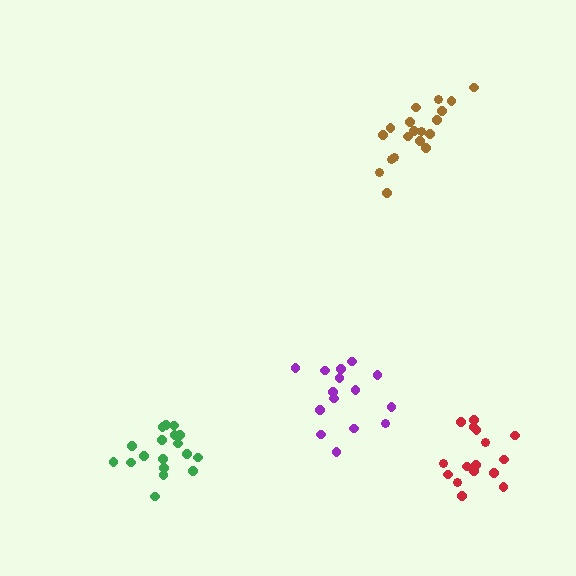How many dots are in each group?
Group 1: 19 dots, Group 2: 15 dots, Group 3: 16 dots, Group 4: 18 dots (68 total).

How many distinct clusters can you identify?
There are 4 distinct clusters.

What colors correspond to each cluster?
The clusters are colored: brown, purple, red, green.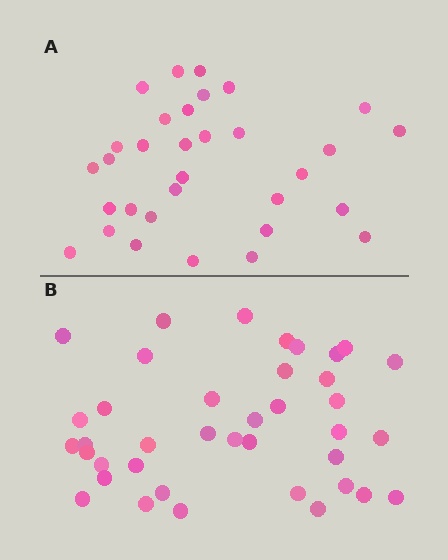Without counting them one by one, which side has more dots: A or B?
Region B (the bottom region) has more dots.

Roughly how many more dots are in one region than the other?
Region B has roughly 8 or so more dots than region A.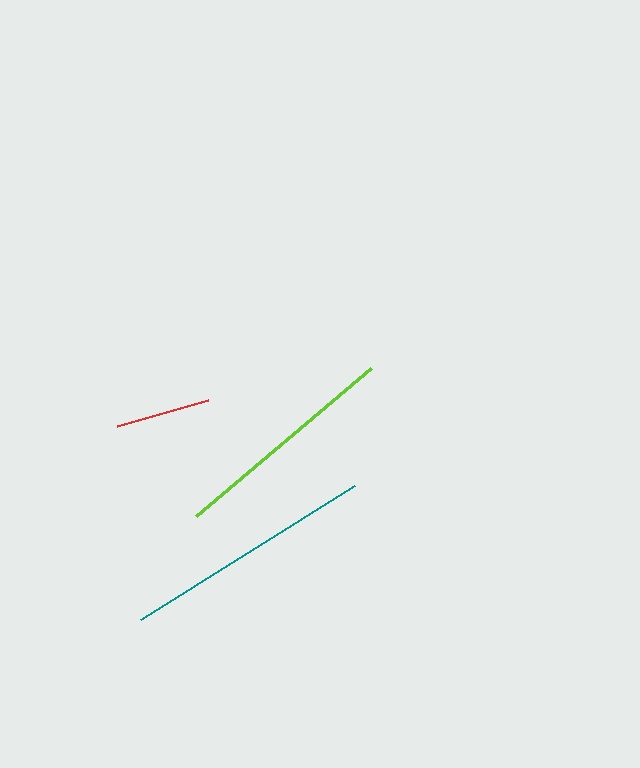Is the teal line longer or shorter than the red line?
The teal line is longer than the red line.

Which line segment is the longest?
The teal line is the longest at approximately 254 pixels.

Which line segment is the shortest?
The red line is the shortest at approximately 94 pixels.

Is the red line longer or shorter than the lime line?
The lime line is longer than the red line.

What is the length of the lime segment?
The lime segment is approximately 229 pixels long.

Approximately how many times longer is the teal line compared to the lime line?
The teal line is approximately 1.1 times the length of the lime line.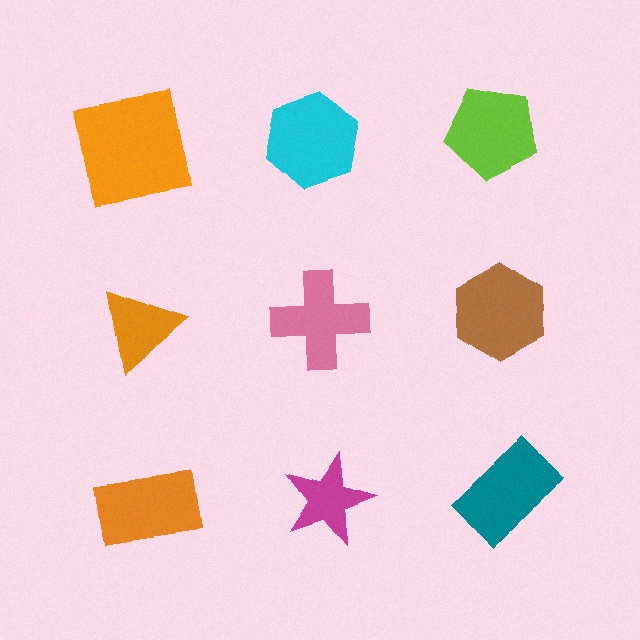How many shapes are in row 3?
3 shapes.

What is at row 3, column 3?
A teal rectangle.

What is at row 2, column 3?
A brown hexagon.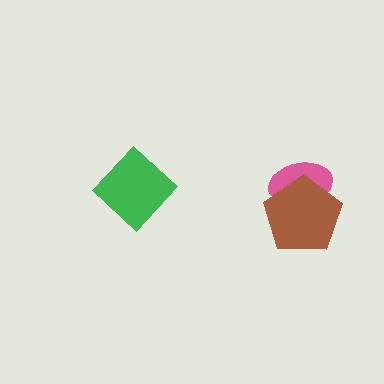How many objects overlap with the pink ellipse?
1 object overlaps with the pink ellipse.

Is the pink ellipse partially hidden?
Yes, it is partially covered by another shape.